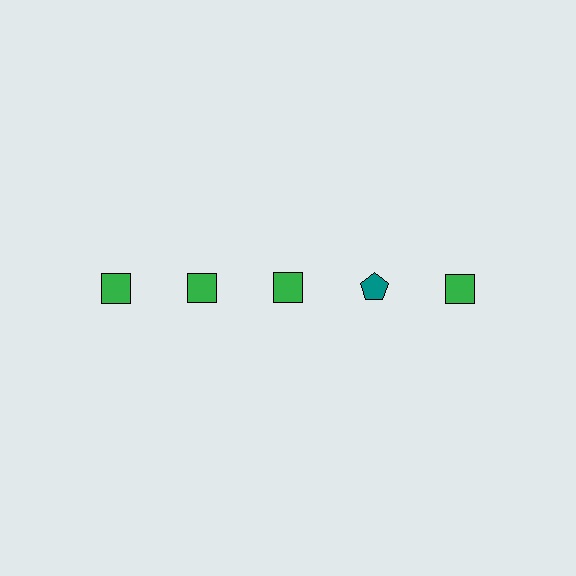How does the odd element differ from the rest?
It differs in both color (teal instead of green) and shape (pentagon instead of square).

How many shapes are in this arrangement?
There are 5 shapes arranged in a grid pattern.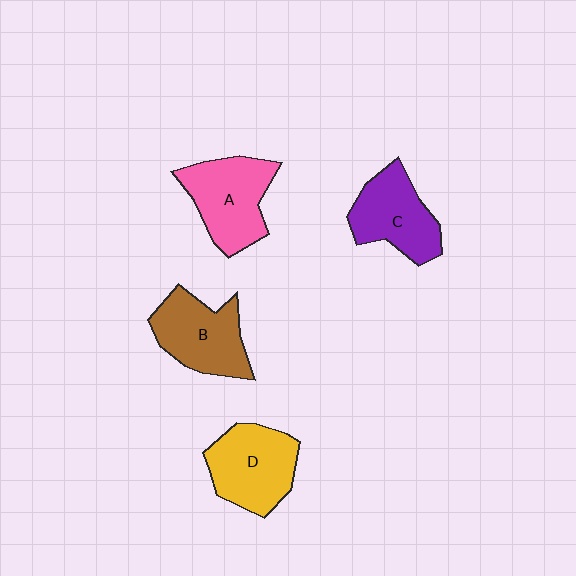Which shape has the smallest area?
Shape C (purple).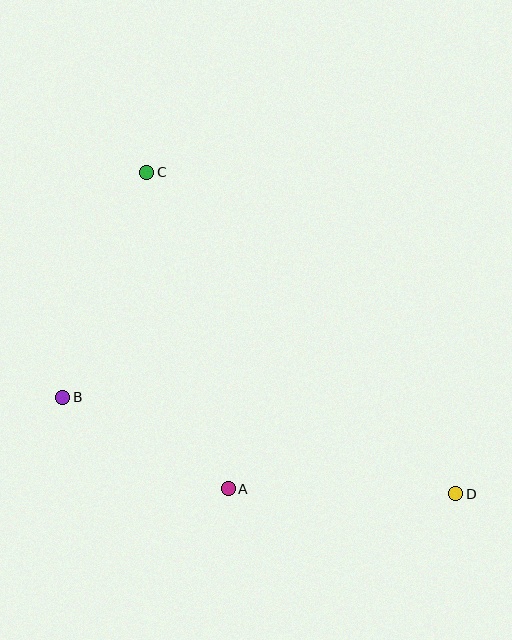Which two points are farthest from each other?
Points C and D are farthest from each other.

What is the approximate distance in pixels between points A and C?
The distance between A and C is approximately 327 pixels.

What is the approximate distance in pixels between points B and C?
The distance between B and C is approximately 240 pixels.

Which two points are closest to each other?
Points A and B are closest to each other.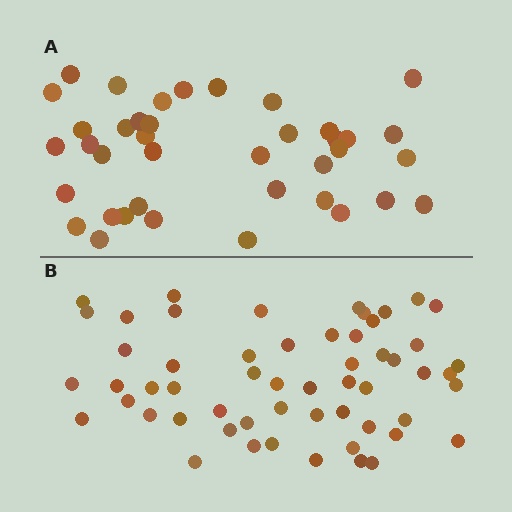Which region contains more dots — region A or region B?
Region B (the bottom region) has more dots.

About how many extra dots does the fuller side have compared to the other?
Region B has approximately 15 more dots than region A.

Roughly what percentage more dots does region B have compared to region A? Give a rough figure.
About 45% more.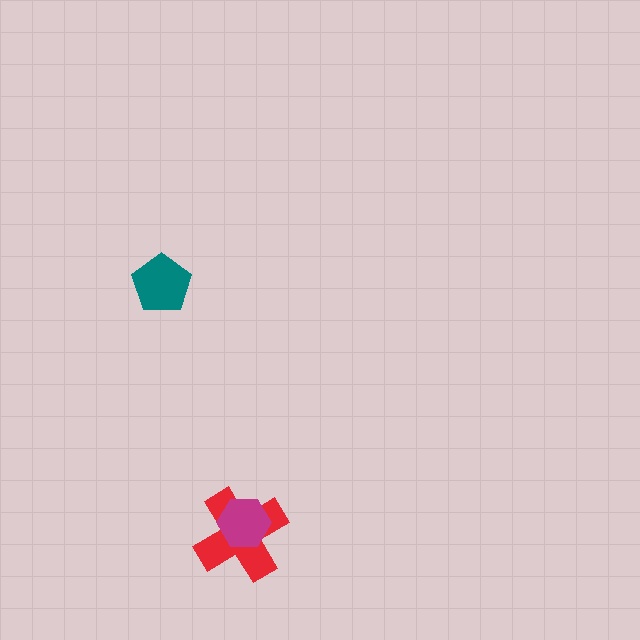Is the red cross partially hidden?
Yes, it is partially covered by another shape.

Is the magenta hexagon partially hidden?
No, no other shape covers it.